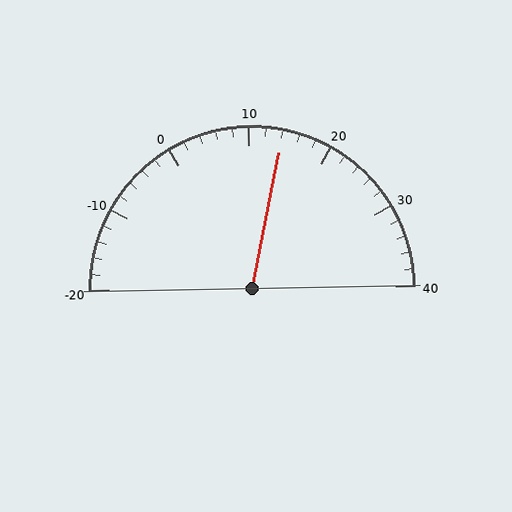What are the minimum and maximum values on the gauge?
The gauge ranges from -20 to 40.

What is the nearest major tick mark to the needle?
The nearest major tick mark is 10.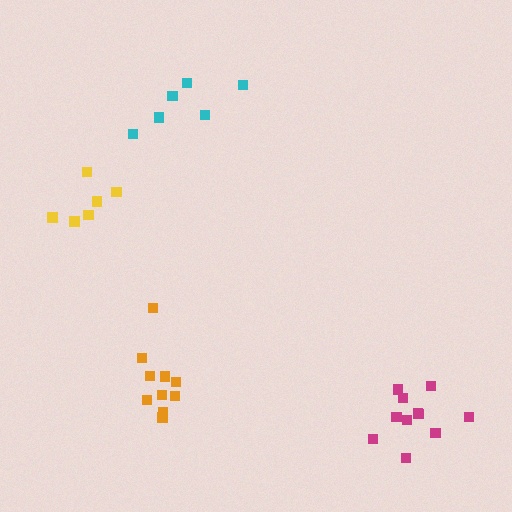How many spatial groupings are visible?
There are 4 spatial groupings.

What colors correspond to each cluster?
The clusters are colored: orange, magenta, cyan, yellow.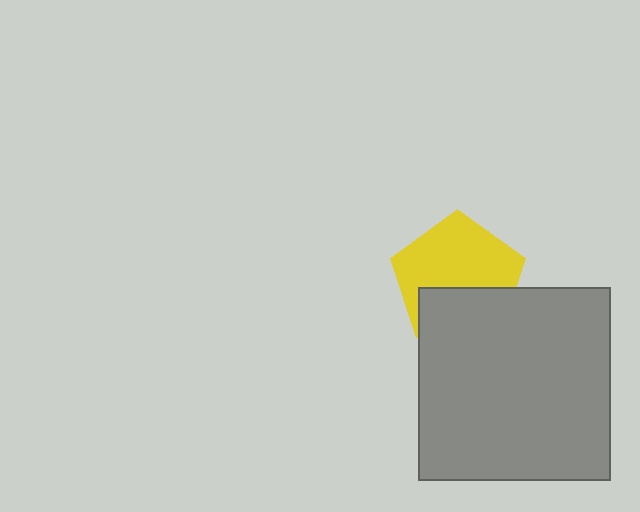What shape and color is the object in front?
The object in front is a gray square.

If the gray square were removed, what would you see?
You would see the complete yellow pentagon.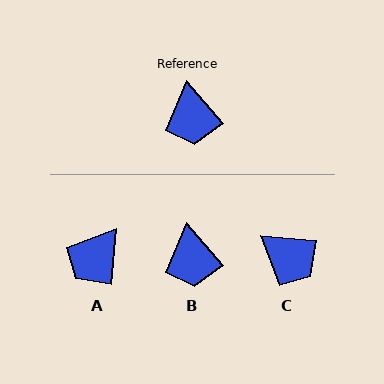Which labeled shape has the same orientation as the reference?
B.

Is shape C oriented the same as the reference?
No, it is off by about 43 degrees.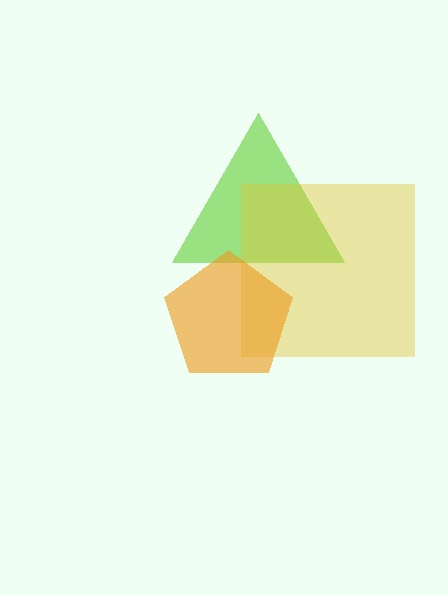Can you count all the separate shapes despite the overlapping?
Yes, there are 3 separate shapes.